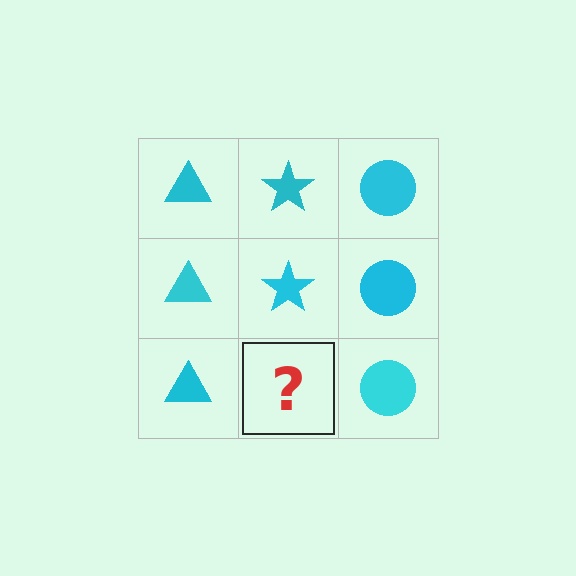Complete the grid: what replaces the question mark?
The question mark should be replaced with a cyan star.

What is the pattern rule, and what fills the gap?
The rule is that each column has a consistent shape. The gap should be filled with a cyan star.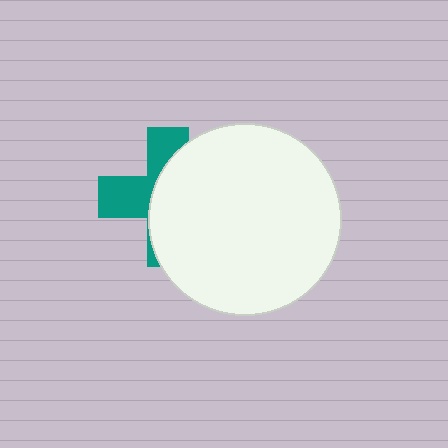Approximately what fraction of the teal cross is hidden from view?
Roughly 61% of the teal cross is hidden behind the white circle.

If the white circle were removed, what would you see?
You would see the complete teal cross.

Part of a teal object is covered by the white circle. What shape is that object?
It is a cross.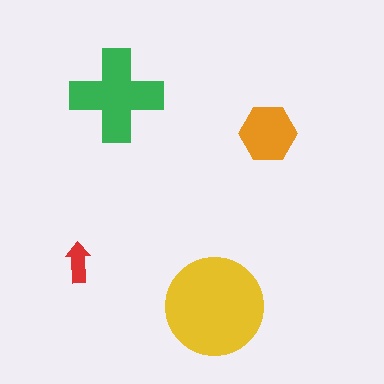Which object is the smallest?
The red arrow.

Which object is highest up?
The green cross is topmost.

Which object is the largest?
The yellow circle.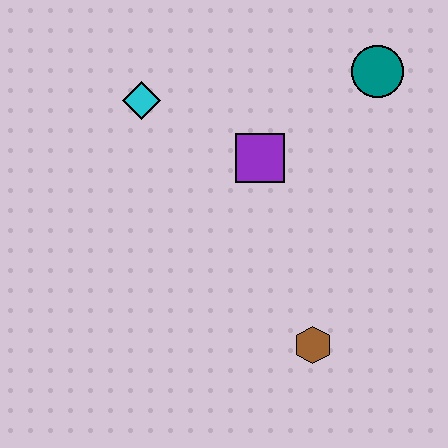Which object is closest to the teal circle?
The purple square is closest to the teal circle.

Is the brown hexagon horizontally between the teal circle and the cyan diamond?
Yes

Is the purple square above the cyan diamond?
No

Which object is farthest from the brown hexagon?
The cyan diamond is farthest from the brown hexagon.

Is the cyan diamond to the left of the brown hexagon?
Yes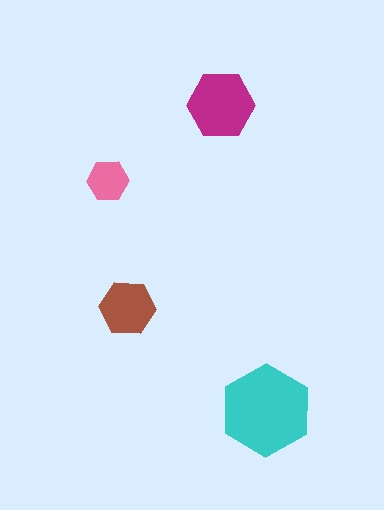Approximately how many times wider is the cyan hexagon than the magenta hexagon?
About 1.5 times wider.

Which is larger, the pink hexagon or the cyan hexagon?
The cyan one.